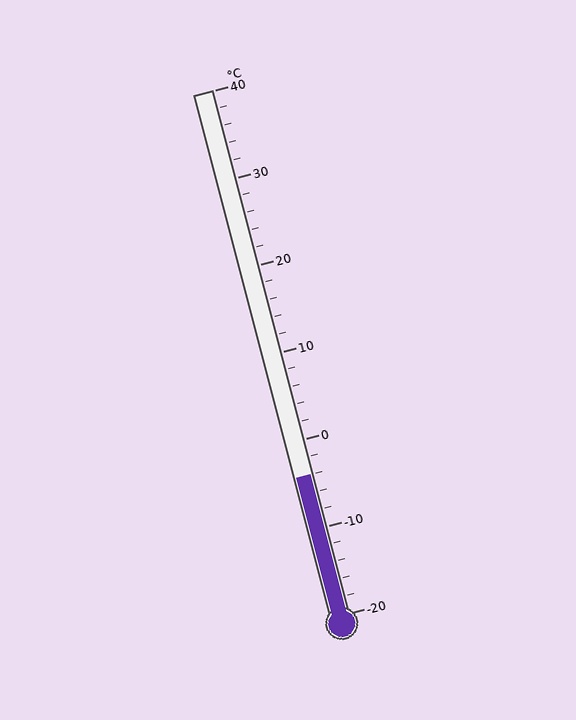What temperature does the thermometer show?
The thermometer shows approximately -4°C.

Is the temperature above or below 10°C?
The temperature is below 10°C.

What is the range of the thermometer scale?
The thermometer scale ranges from -20°C to 40°C.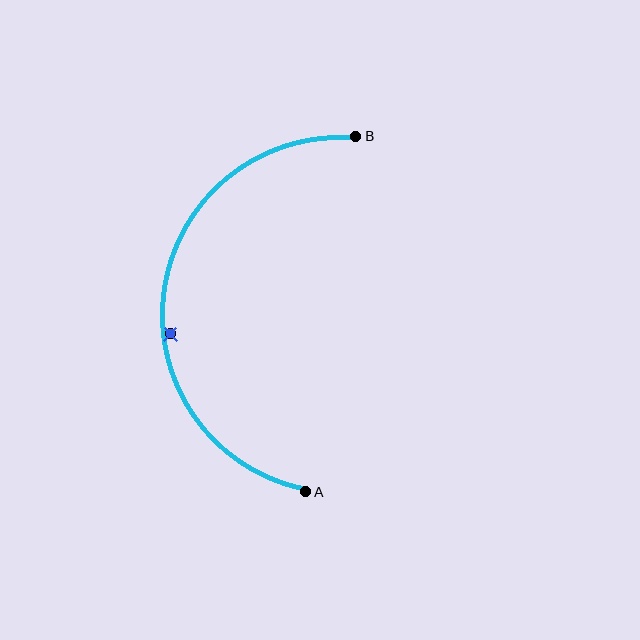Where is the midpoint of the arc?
The arc midpoint is the point on the curve farthest from the straight line joining A and B. It sits to the left of that line.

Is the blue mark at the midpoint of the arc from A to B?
No — the blue mark does not lie on the arc at all. It sits slightly inside the curve.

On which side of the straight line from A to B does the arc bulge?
The arc bulges to the left of the straight line connecting A and B.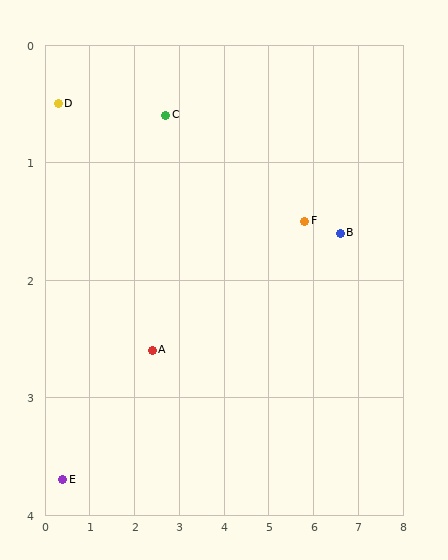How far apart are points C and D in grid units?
Points C and D are about 2.4 grid units apart.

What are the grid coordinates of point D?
Point D is at approximately (0.3, 0.5).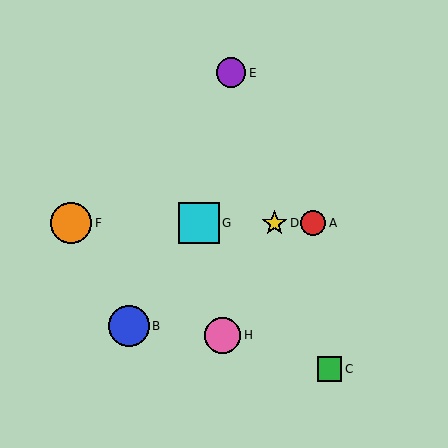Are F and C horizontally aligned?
No, F is at y≈223 and C is at y≈369.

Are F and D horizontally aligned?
Yes, both are at y≈223.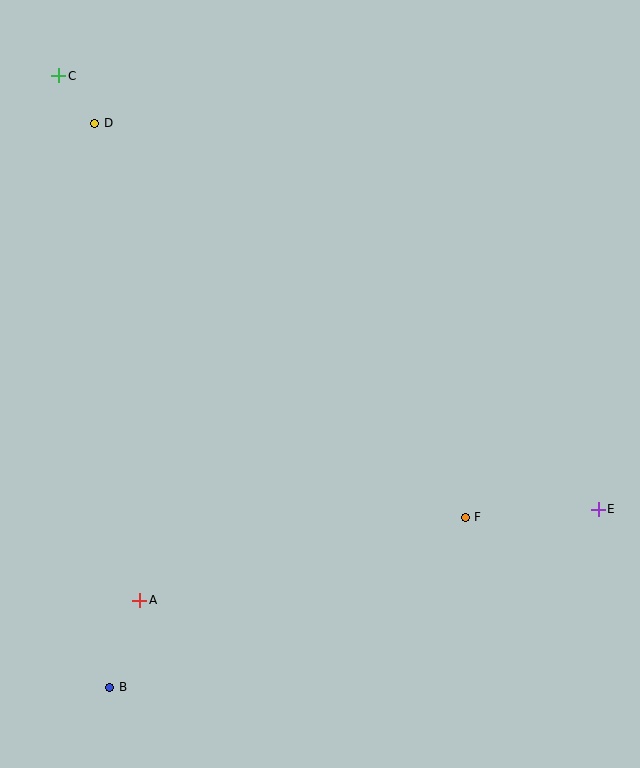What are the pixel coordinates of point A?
Point A is at (140, 600).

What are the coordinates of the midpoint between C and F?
The midpoint between C and F is at (262, 296).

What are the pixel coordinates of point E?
Point E is at (598, 509).